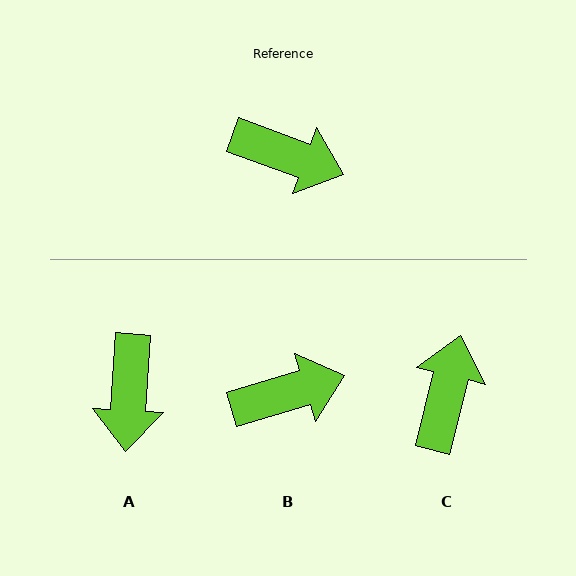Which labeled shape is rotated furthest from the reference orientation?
C, about 96 degrees away.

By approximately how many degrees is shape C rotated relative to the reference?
Approximately 96 degrees counter-clockwise.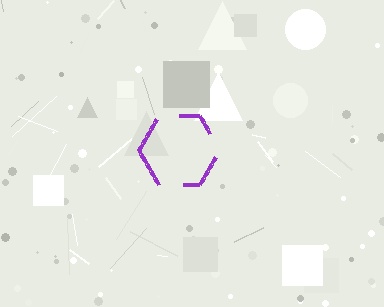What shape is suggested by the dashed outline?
The dashed outline suggests a hexagon.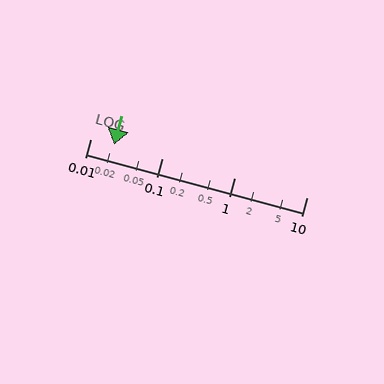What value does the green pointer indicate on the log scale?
The pointer indicates approximately 0.021.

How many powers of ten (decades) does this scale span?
The scale spans 3 decades, from 0.01 to 10.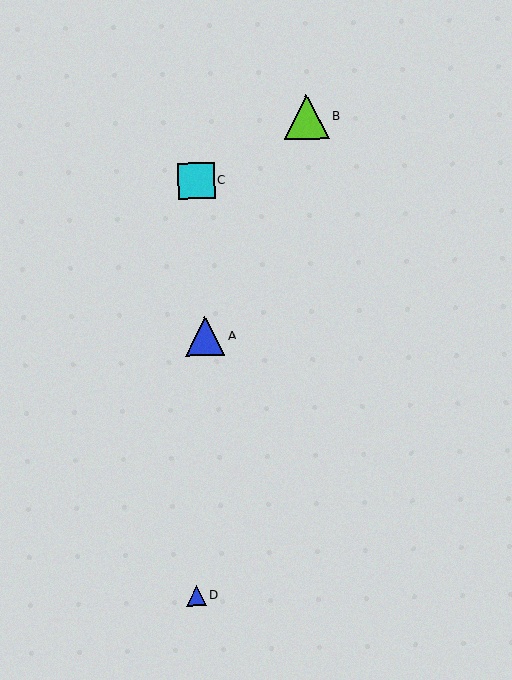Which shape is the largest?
The lime triangle (labeled B) is the largest.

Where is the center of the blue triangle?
The center of the blue triangle is at (205, 336).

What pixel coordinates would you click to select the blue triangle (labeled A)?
Click at (205, 336) to select the blue triangle A.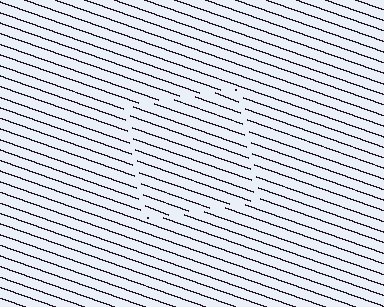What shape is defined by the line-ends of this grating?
An illusory square. The interior of the shape contains the same grating, shifted by half a period — the contour is defined by the phase discontinuity where line-ends from the inner and outer gratings abut.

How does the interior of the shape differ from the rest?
The interior of the shape contains the same grating, shifted by half a period — the contour is defined by the phase discontinuity where line-ends from the inner and outer gratings abut.